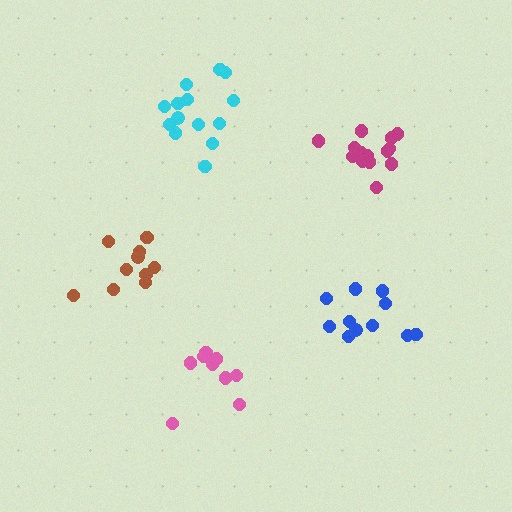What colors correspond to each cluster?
The clusters are colored: magenta, pink, cyan, blue, brown.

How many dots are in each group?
Group 1: 14 dots, Group 2: 10 dots, Group 3: 14 dots, Group 4: 11 dots, Group 5: 10 dots (59 total).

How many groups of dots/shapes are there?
There are 5 groups.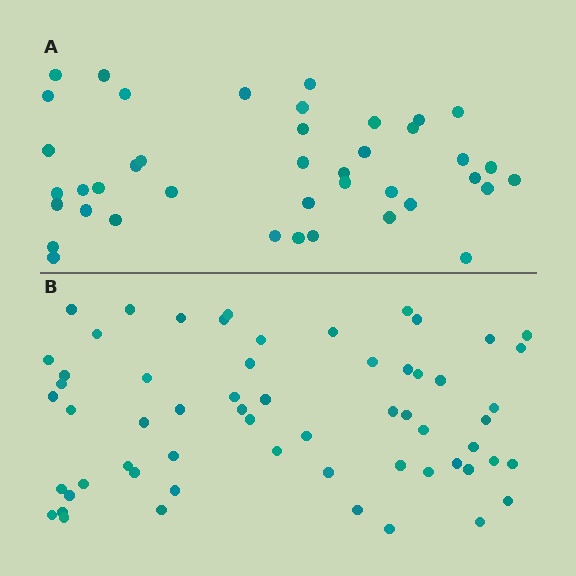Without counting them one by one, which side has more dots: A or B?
Region B (the bottom region) has more dots.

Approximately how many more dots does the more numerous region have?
Region B has approximately 20 more dots than region A.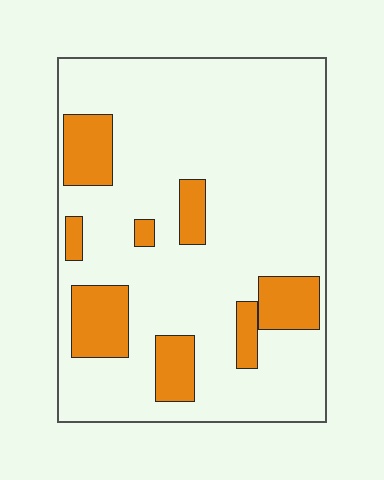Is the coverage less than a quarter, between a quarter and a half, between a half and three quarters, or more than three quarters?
Less than a quarter.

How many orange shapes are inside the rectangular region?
8.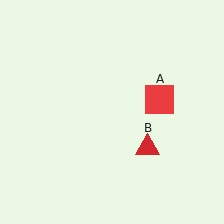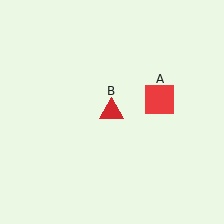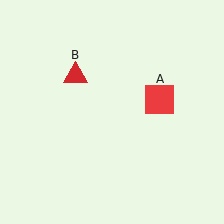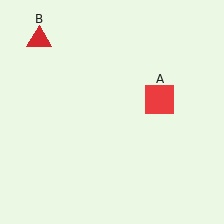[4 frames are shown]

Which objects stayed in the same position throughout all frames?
Red square (object A) remained stationary.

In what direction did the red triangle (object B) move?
The red triangle (object B) moved up and to the left.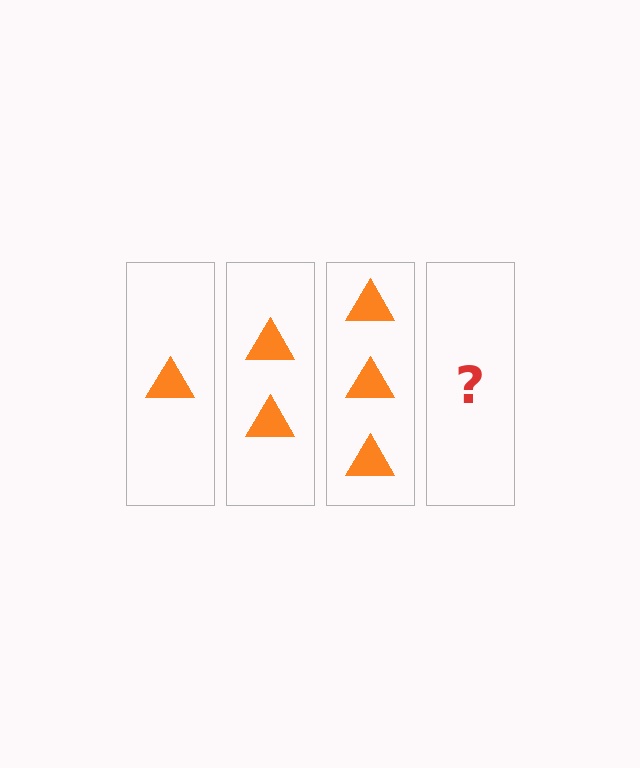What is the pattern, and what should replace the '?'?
The pattern is that each step adds one more triangle. The '?' should be 4 triangles.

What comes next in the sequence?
The next element should be 4 triangles.